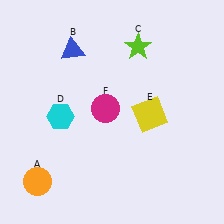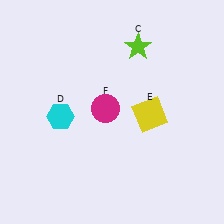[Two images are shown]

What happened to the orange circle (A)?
The orange circle (A) was removed in Image 2. It was in the bottom-left area of Image 1.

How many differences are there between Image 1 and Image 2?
There are 2 differences between the two images.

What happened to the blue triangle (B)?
The blue triangle (B) was removed in Image 2. It was in the top-left area of Image 1.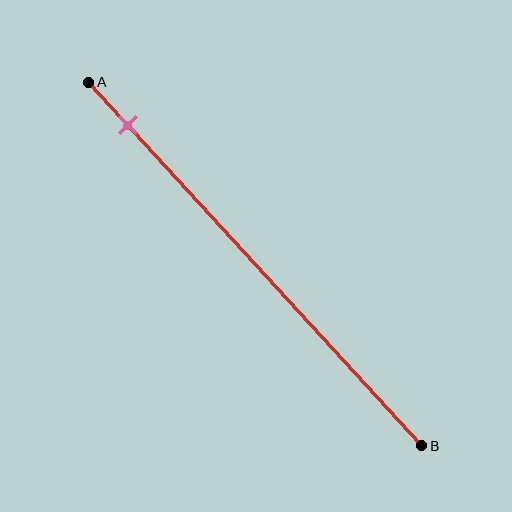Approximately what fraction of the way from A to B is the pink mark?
The pink mark is approximately 10% of the way from A to B.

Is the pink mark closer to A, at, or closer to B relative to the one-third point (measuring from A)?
The pink mark is closer to point A than the one-third point of segment AB.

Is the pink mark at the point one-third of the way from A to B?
No, the mark is at about 10% from A, not at the 33% one-third point.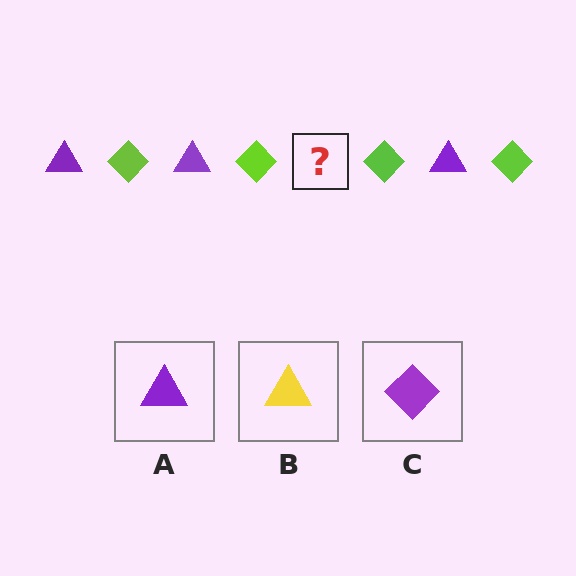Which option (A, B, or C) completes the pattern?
A.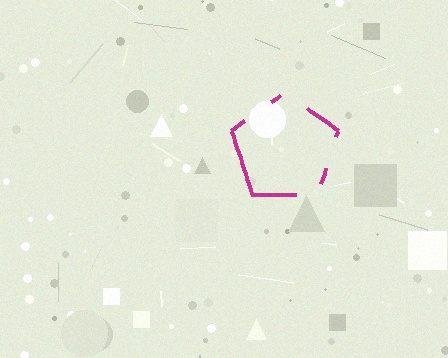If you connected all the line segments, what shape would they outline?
They would outline a pentagon.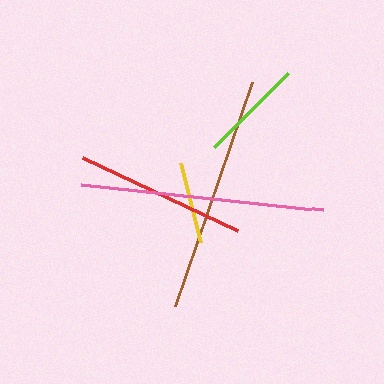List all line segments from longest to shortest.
From longest to shortest: pink, brown, red, lime, yellow.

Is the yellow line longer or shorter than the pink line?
The pink line is longer than the yellow line.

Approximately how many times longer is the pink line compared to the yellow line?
The pink line is approximately 3.0 times the length of the yellow line.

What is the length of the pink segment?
The pink segment is approximately 243 pixels long.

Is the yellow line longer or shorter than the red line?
The red line is longer than the yellow line.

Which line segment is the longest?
The pink line is the longest at approximately 243 pixels.